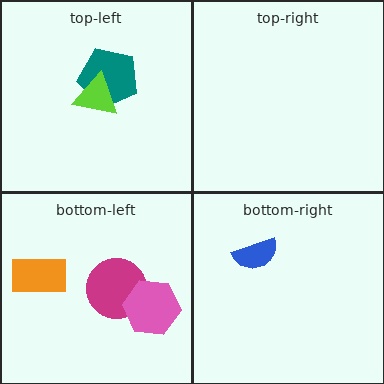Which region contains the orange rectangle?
The bottom-left region.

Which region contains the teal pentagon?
The top-left region.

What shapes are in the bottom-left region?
The magenta circle, the pink hexagon, the orange rectangle.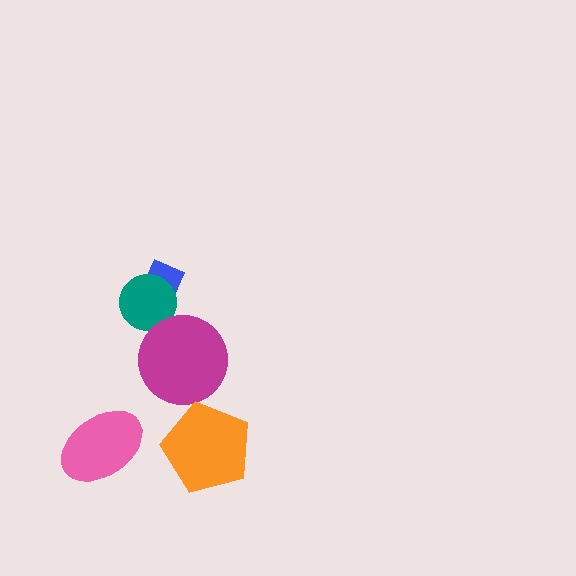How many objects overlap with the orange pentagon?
0 objects overlap with the orange pentagon.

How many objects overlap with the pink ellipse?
0 objects overlap with the pink ellipse.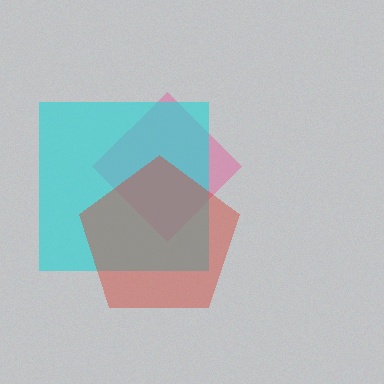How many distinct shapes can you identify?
There are 3 distinct shapes: a pink diamond, a cyan square, a red pentagon.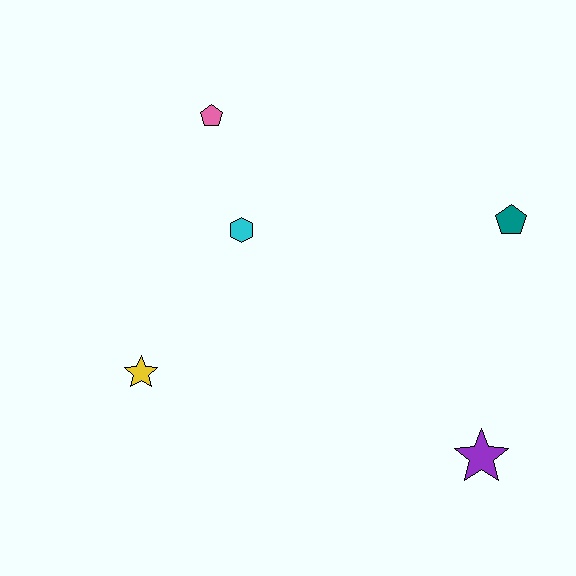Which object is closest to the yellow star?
The cyan hexagon is closest to the yellow star.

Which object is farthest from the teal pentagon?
The yellow star is farthest from the teal pentagon.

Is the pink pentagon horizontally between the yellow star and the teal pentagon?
Yes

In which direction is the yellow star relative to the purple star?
The yellow star is to the left of the purple star.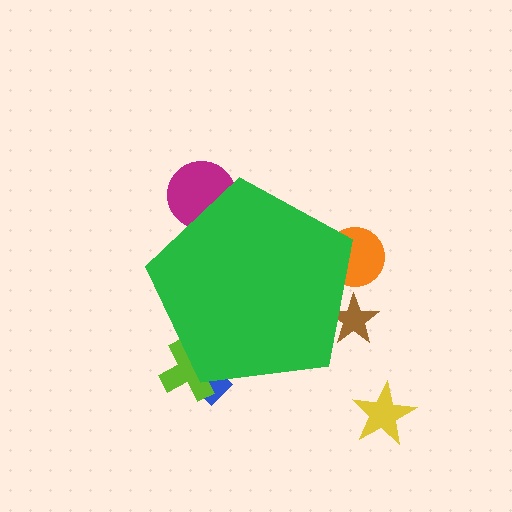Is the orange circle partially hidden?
Yes, the orange circle is partially hidden behind the green pentagon.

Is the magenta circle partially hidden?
Yes, the magenta circle is partially hidden behind the green pentagon.